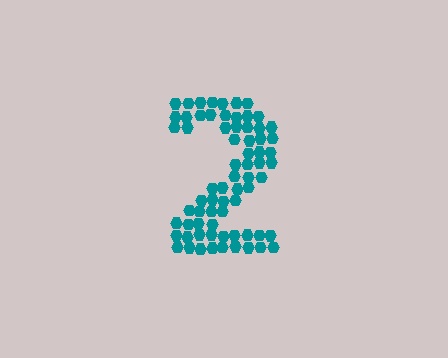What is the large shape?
The large shape is the digit 2.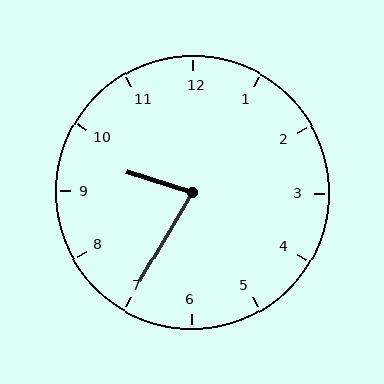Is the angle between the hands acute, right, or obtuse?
It is acute.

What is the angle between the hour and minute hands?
Approximately 78 degrees.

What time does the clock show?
9:35.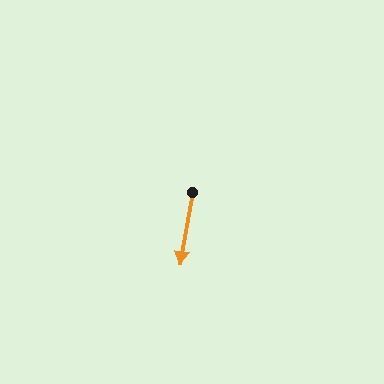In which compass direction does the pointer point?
South.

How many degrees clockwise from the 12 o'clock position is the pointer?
Approximately 189 degrees.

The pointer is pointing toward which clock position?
Roughly 6 o'clock.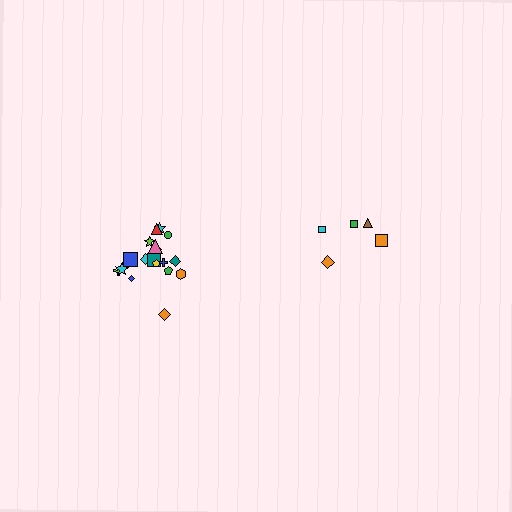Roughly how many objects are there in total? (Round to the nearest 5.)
Roughly 25 objects in total.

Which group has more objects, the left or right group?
The left group.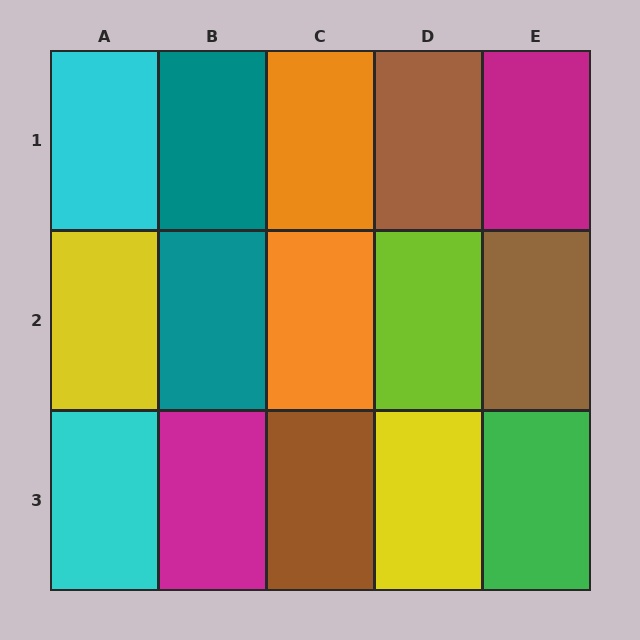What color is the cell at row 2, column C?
Orange.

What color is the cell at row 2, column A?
Yellow.